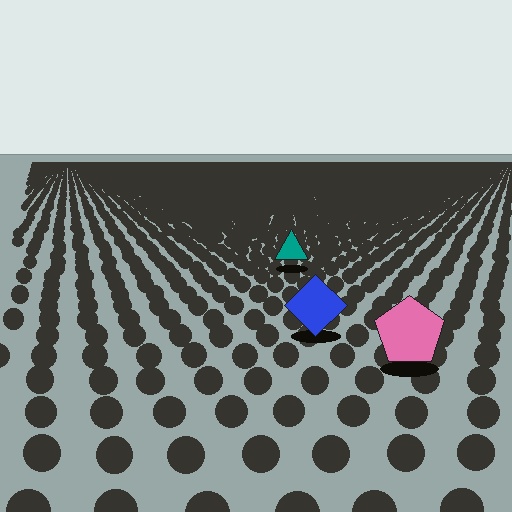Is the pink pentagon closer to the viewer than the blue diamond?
Yes. The pink pentagon is closer — you can tell from the texture gradient: the ground texture is coarser near it.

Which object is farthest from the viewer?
The teal triangle is farthest from the viewer. It appears smaller and the ground texture around it is denser.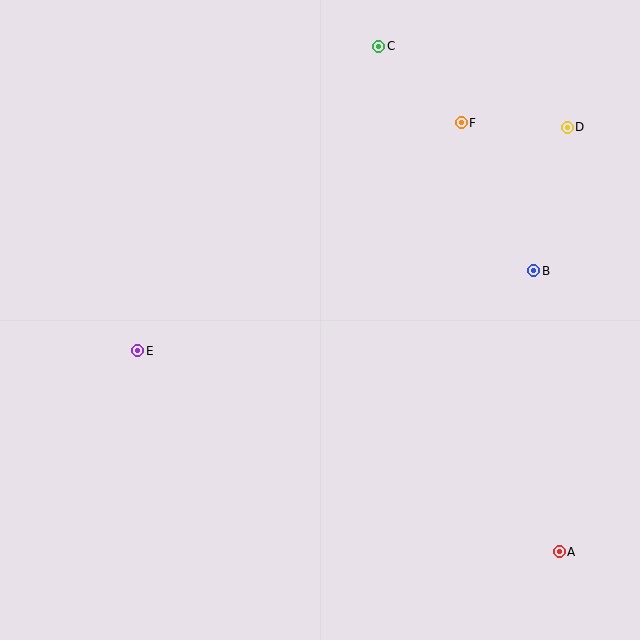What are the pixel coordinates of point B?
Point B is at (534, 271).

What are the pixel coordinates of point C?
Point C is at (379, 46).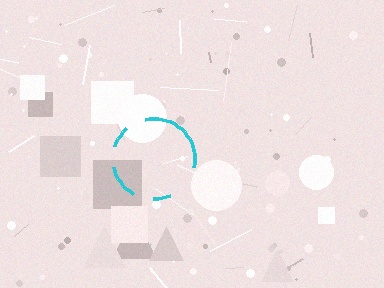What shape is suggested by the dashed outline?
The dashed outline suggests a circle.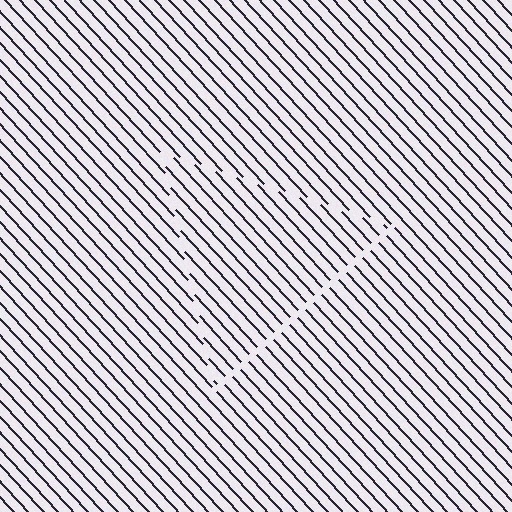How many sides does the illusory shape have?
3 sides — the line-ends trace a triangle.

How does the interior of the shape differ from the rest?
The interior of the shape contains the same grating, shifted by half a period — the contour is defined by the phase discontinuity where line-ends from the inner and outer gratings abut.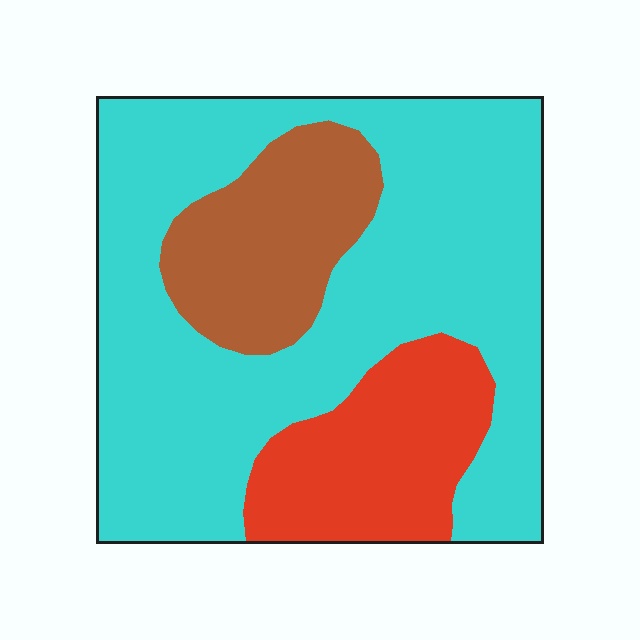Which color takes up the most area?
Cyan, at roughly 65%.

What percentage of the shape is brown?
Brown covers about 15% of the shape.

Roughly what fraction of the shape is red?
Red takes up about one sixth (1/6) of the shape.